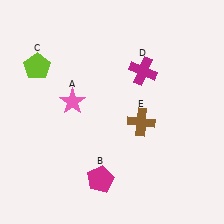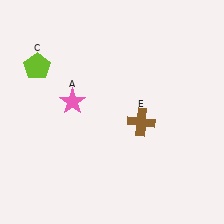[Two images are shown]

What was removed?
The magenta pentagon (B), the magenta cross (D) were removed in Image 2.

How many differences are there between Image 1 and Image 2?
There are 2 differences between the two images.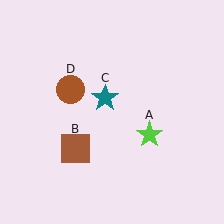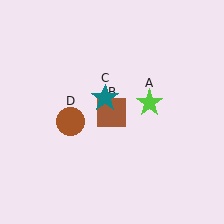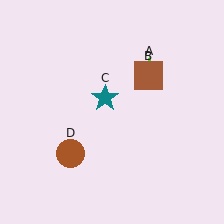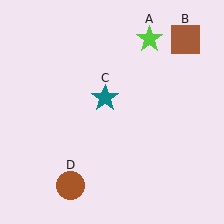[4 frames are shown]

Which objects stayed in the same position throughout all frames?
Teal star (object C) remained stationary.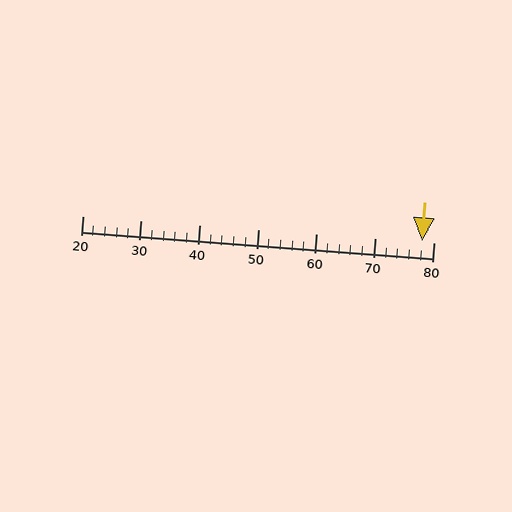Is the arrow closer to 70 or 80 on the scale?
The arrow is closer to 80.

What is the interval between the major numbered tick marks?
The major tick marks are spaced 10 units apart.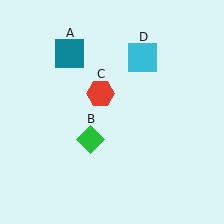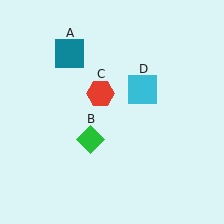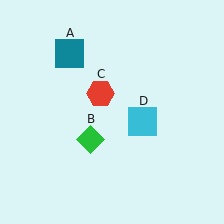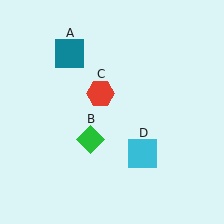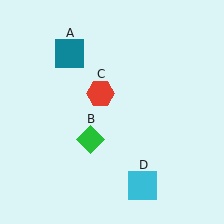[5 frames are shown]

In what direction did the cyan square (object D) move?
The cyan square (object D) moved down.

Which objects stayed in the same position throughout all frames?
Teal square (object A) and green diamond (object B) and red hexagon (object C) remained stationary.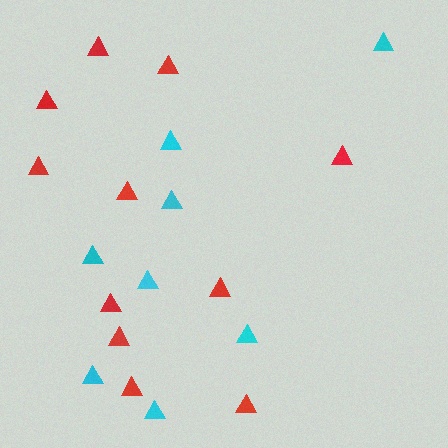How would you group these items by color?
There are 2 groups: one group of cyan triangles (8) and one group of red triangles (11).